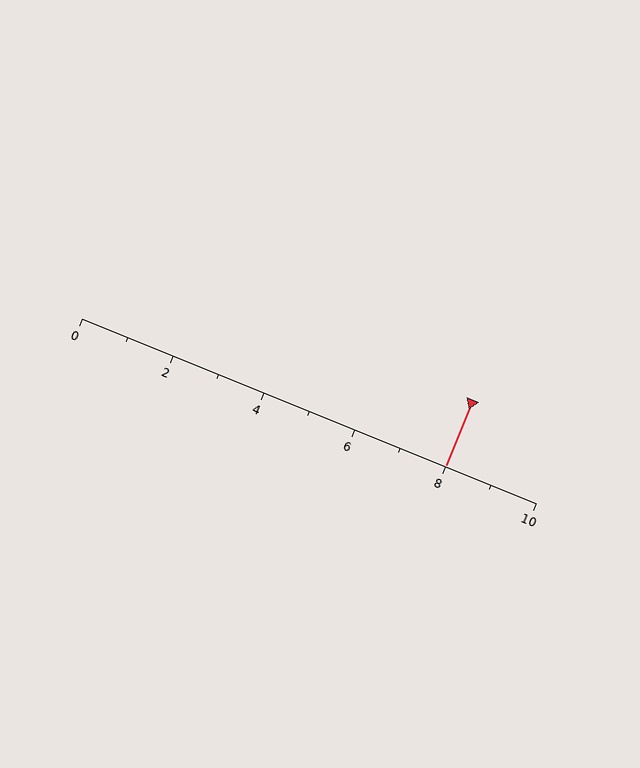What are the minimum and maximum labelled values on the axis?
The axis runs from 0 to 10.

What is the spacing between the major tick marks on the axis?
The major ticks are spaced 2 apart.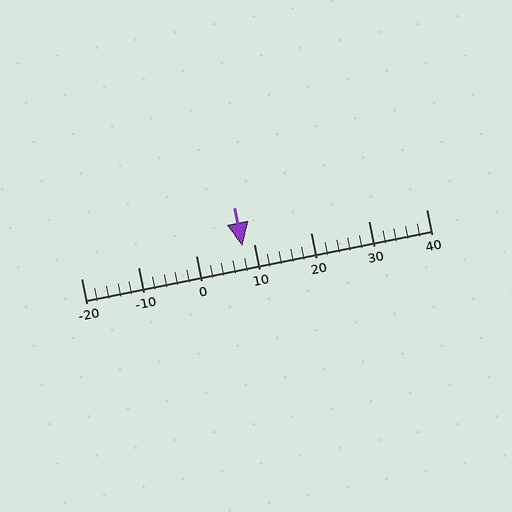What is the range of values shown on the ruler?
The ruler shows values from -20 to 40.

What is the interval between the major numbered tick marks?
The major tick marks are spaced 10 units apart.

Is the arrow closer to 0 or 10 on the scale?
The arrow is closer to 10.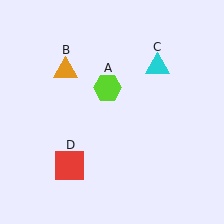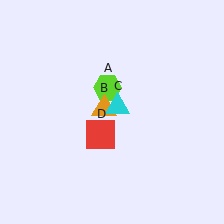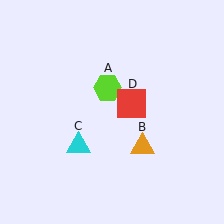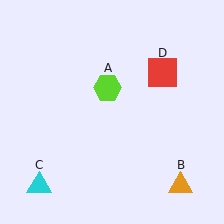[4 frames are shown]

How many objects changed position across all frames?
3 objects changed position: orange triangle (object B), cyan triangle (object C), red square (object D).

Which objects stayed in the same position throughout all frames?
Lime hexagon (object A) remained stationary.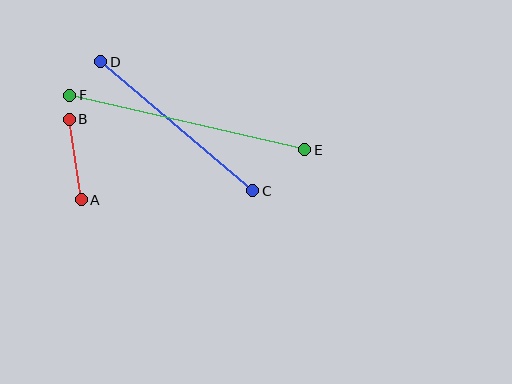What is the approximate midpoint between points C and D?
The midpoint is at approximately (177, 126) pixels.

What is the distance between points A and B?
The distance is approximately 82 pixels.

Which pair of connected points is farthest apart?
Points E and F are farthest apart.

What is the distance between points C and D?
The distance is approximately 200 pixels.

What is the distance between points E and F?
The distance is approximately 241 pixels.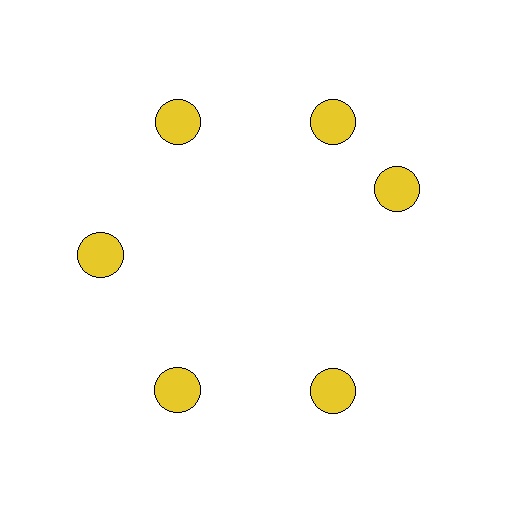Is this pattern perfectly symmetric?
No. The 6 yellow circles are arranged in a ring, but one element near the 3 o'clock position is rotated out of alignment along the ring, breaking the 6-fold rotational symmetry.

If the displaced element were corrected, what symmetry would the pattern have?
It would have 6-fold rotational symmetry — the pattern would map onto itself every 60 degrees.